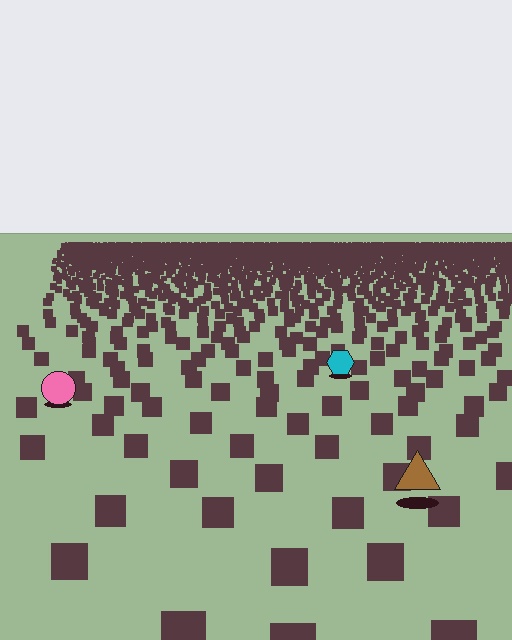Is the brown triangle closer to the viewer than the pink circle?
Yes. The brown triangle is closer — you can tell from the texture gradient: the ground texture is coarser near it.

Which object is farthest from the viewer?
The cyan hexagon is farthest from the viewer. It appears smaller and the ground texture around it is denser.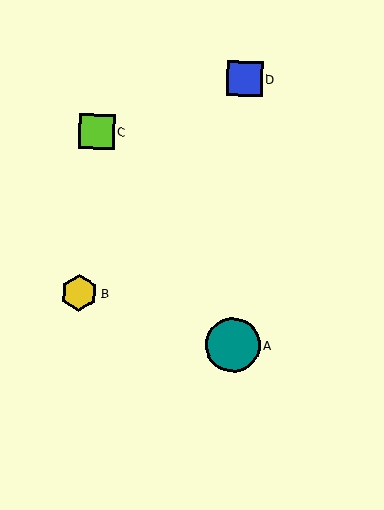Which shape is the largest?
The teal circle (labeled A) is the largest.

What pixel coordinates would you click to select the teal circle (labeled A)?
Click at (233, 345) to select the teal circle A.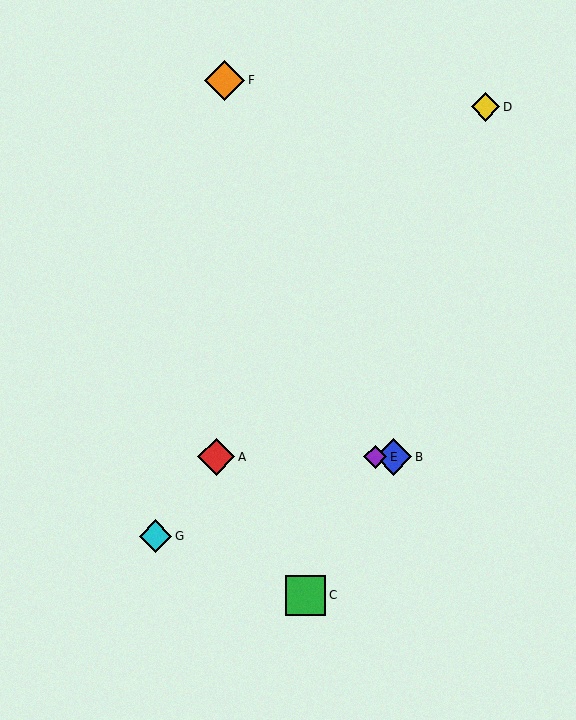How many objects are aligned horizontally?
3 objects (A, B, E) are aligned horizontally.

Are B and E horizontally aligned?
Yes, both are at y≈457.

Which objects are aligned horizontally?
Objects A, B, E are aligned horizontally.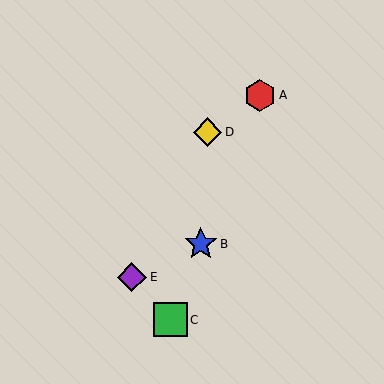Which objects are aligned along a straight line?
Objects A, B, C are aligned along a straight line.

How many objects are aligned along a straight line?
3 objects (A, B, C) are aligned along a straight line.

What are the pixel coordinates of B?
Object B is at (201, 244).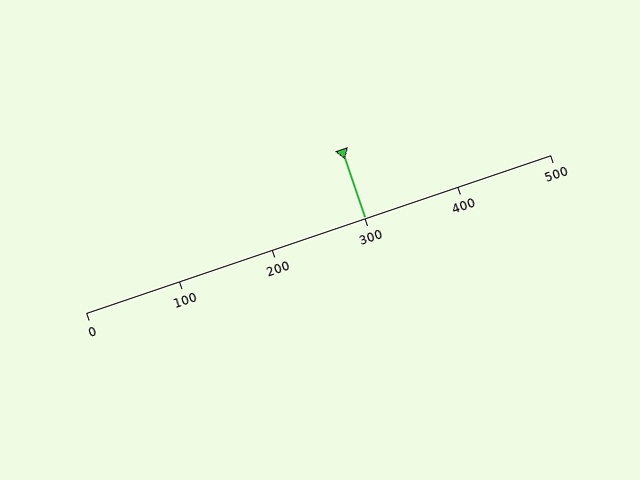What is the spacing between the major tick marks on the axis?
The major ticks are spaced 100 apart.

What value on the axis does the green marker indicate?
The marker indicates approximately 300.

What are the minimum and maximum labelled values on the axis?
The axis runs from 0 to 500.